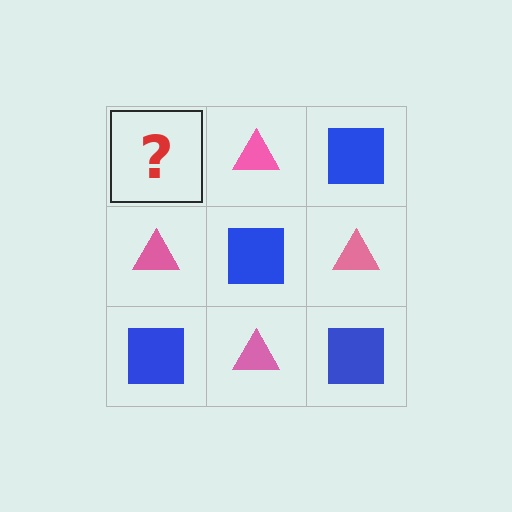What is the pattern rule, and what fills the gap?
The rule is that it alternates blue square and pink triangle in a checkerboard pattern. The gap should be filled with a blue square.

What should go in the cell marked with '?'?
The missing cell should contain a blue square.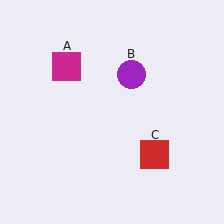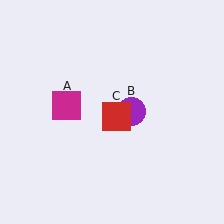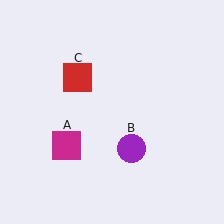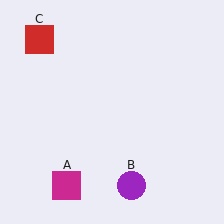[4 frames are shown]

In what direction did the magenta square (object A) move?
The magenta square (object A) moved down.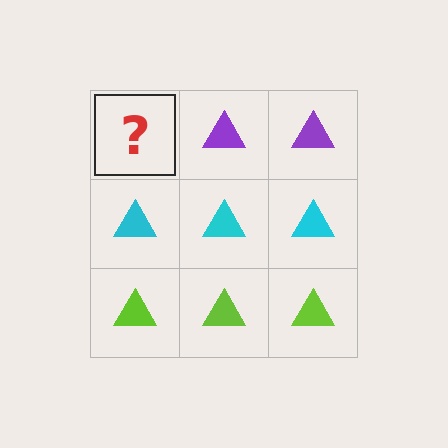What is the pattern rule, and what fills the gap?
The rule is that each row has a consistent color. The gap should be filled with a purple triangle.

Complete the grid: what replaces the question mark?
The question mark should be replaced with a purple triangle.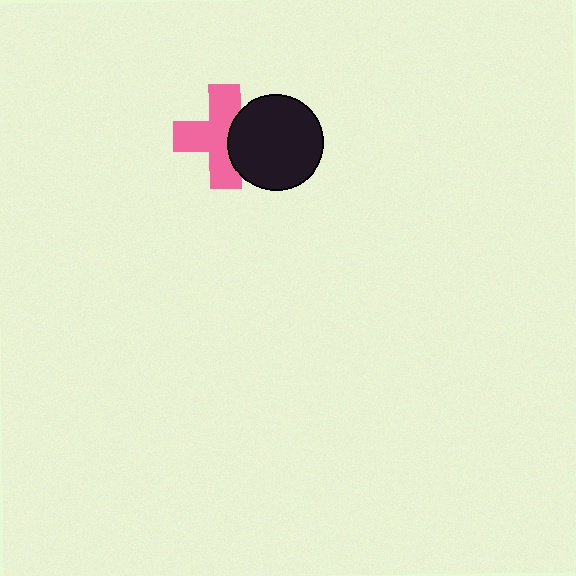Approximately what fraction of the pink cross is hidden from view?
Roughly 32% of the pink cross is hidden behind the black circle.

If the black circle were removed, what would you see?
You would see the complete pink cross.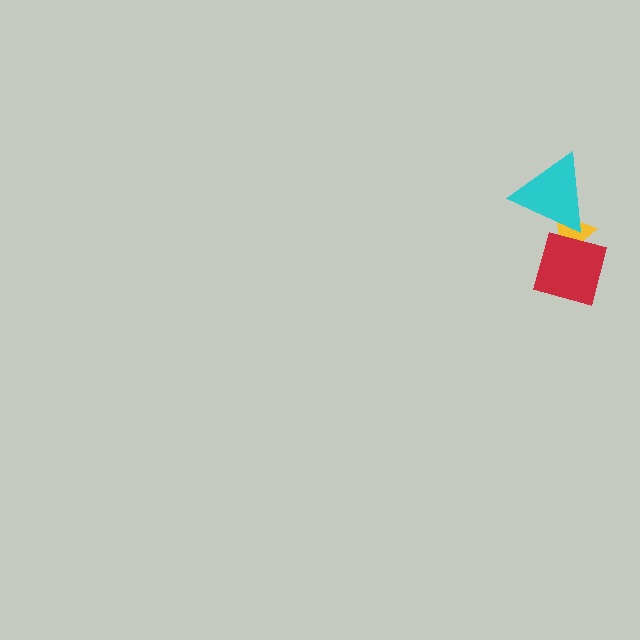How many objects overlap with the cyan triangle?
1 object overlaps with the cyan triangle.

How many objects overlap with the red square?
1 object overlaps with the red square.